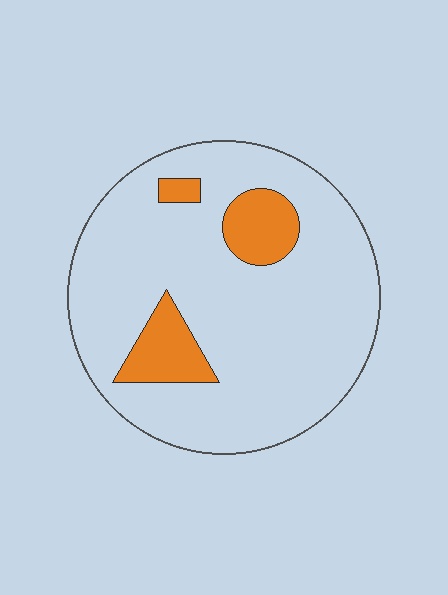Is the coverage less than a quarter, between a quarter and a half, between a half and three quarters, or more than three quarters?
Less than a quarter.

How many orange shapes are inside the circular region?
3.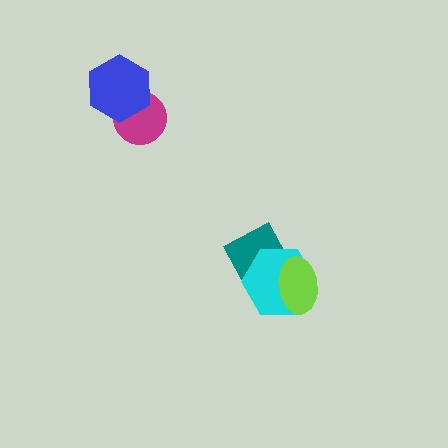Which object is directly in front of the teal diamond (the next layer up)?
The cyan hexagon is directly in front of the teal diamond.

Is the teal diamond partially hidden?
Yes, it is partially covered by another shape.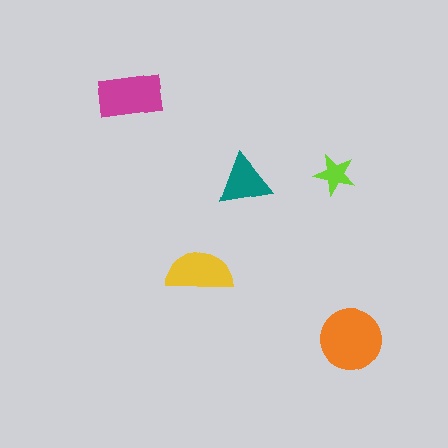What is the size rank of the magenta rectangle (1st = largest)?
2nd.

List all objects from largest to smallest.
The orange circle, the magenta rectangle, the yellow semicircle, the teal triangle, the lime star.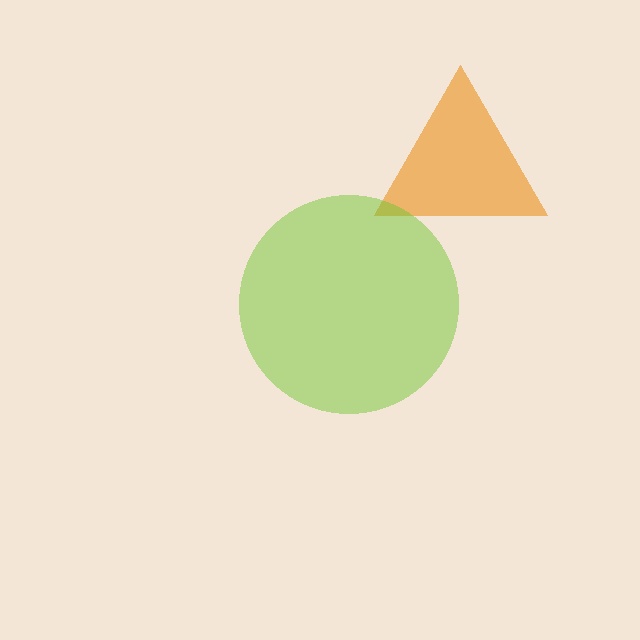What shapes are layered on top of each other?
The layered shapes are: an orange triangle, a lime circle.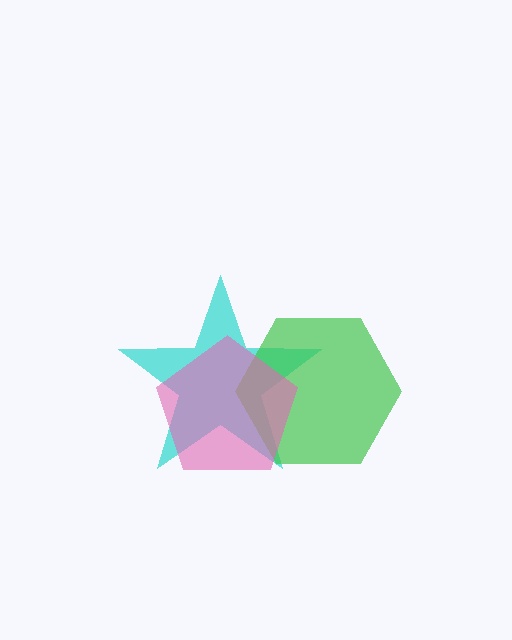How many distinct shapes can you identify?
There are 3 distinct shapes: a cyan star, a green hexagon, a pink pentagon.